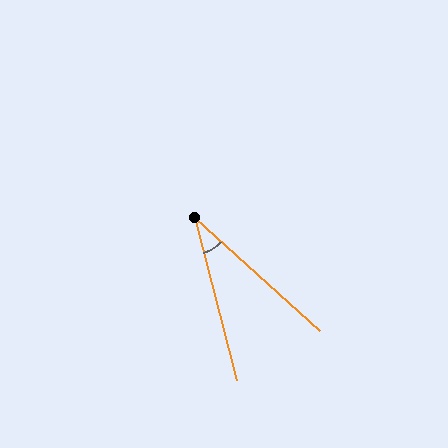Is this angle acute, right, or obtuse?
It is acute.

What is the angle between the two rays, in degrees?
Approximately 33 degrees.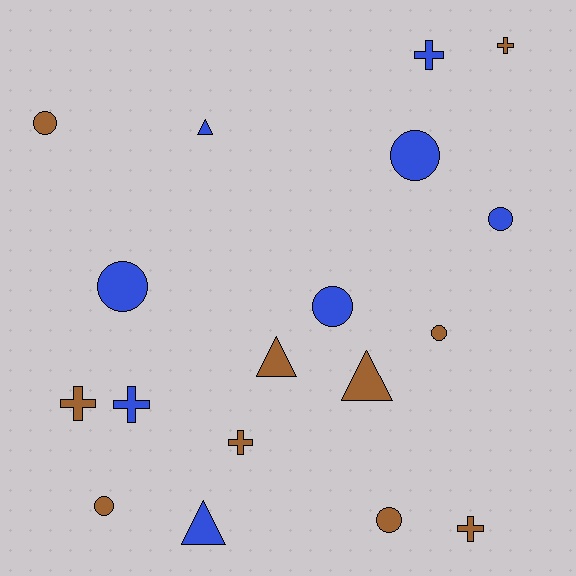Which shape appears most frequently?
Circle, with 8 objects.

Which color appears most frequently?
Brown, with 10 objects.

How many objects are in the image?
There are 18 objects.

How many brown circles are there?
There are 4 brown circles.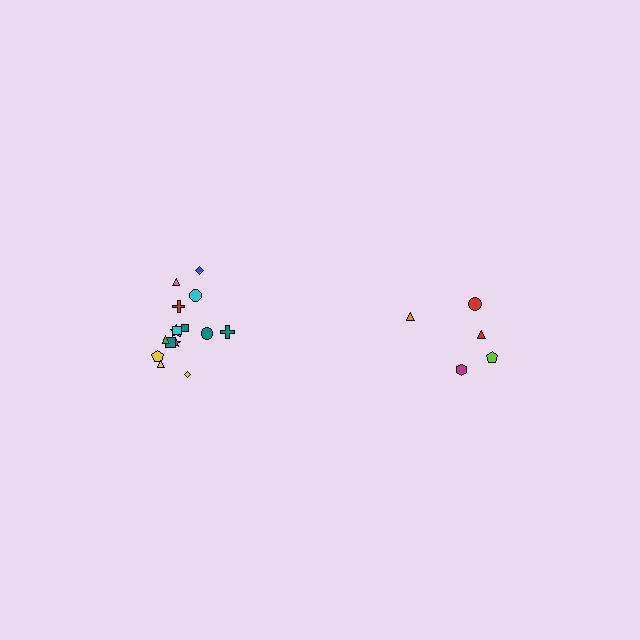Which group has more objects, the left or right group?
The left group.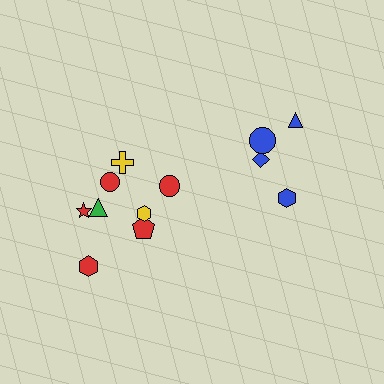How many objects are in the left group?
There are 8 objects.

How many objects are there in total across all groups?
There are 12 objects.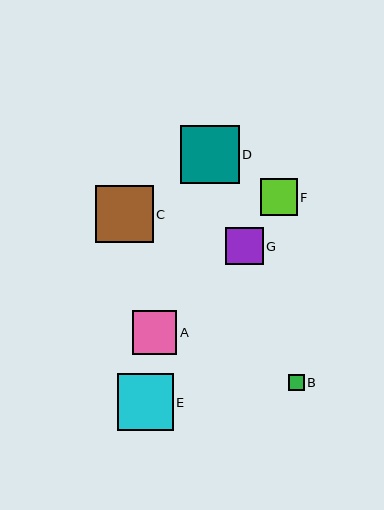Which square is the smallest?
Square B is the smallest with a size of approximately 16 pixels.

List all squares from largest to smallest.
From largest to smallest: D, C, E, A, G, F, B.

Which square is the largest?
Square D is the largest with a size of approximately 59 pixels.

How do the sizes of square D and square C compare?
Square D and square C are approximately the same size.